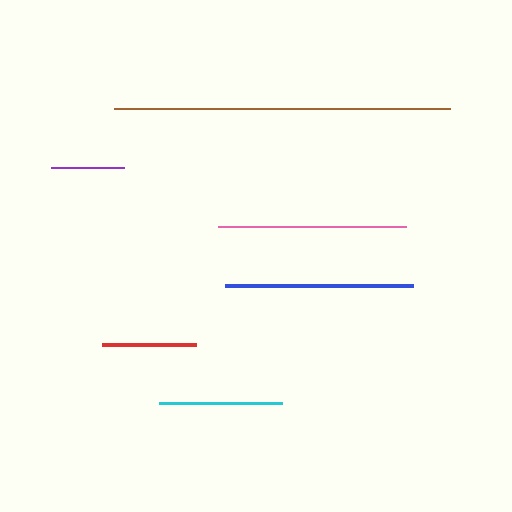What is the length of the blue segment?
The blue segment is approximately 189 pixels long.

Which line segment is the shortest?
The purple line is the shortest at approximately 73 pixels.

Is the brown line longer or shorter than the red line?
The brown line is longer than the red line.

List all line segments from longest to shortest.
From longest to shortest: brown, blue, pink, cyan, red, purple.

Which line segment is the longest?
The brown line is the longest at approximately 336 pixels.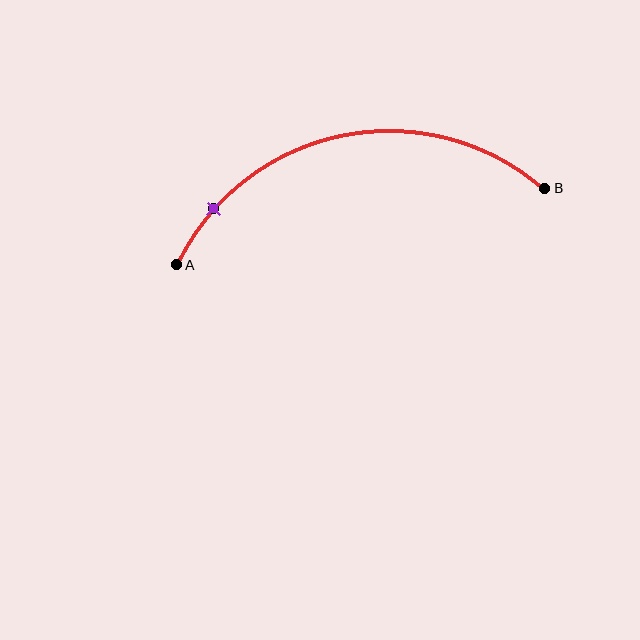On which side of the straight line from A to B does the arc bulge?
The arc bulges above the straight line connecting A and B.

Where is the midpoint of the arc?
The arc midpoint is the point on the curve farthest from the straight line joining A and B. It sits above that line.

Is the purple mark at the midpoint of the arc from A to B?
No. The purple mark lies on the arc but is closer to endpoint A. The arc midpoint would be at the point on the curve equidistant along the arc from both A and B.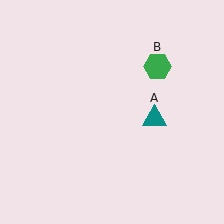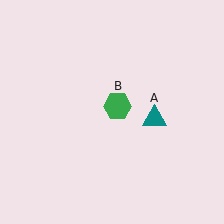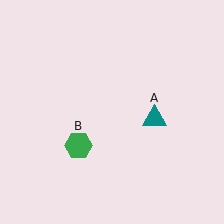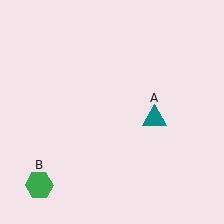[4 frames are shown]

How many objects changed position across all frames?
1 object changed position: green hexagon (object B).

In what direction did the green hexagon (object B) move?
The green hexagon (object B) moved down and to the left.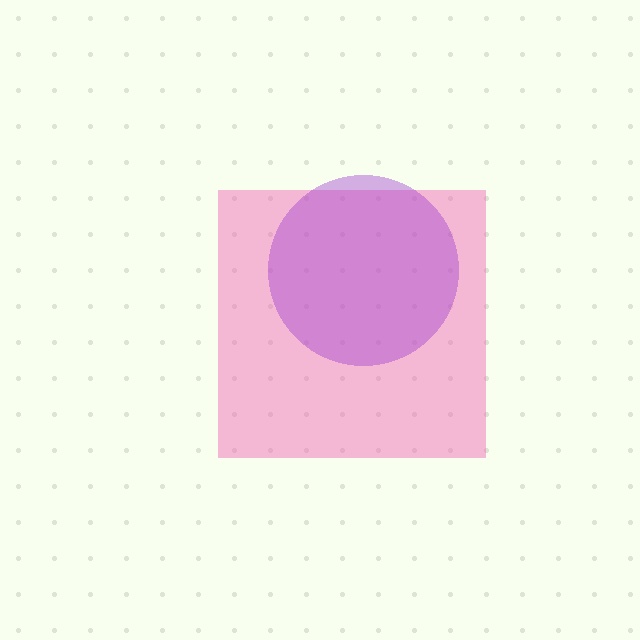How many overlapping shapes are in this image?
There are 2 overlapping shapes in the image.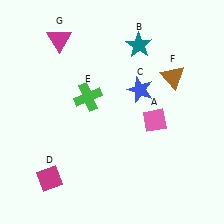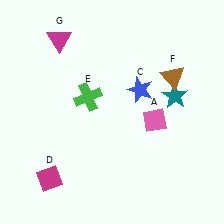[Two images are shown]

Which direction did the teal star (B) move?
The teal star (B) moved down.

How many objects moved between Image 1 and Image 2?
1 object moved between the two images.